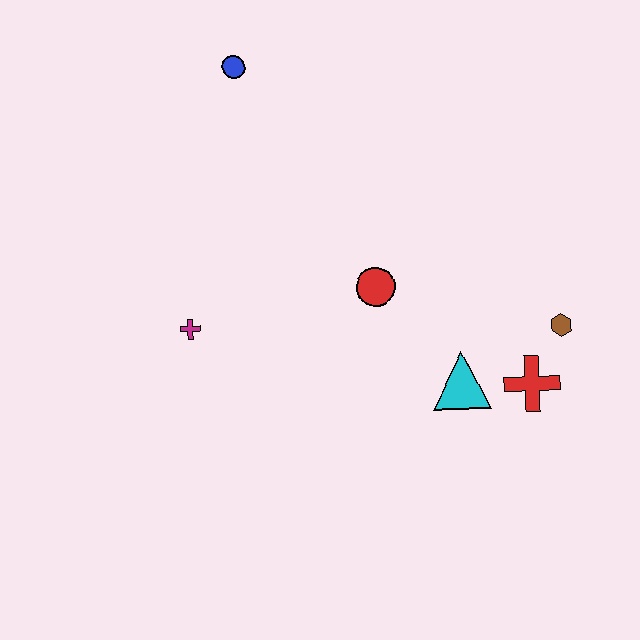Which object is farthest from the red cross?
The blue circle is farthest from the red cross.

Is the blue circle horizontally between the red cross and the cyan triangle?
No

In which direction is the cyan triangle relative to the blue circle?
The cyan triangle is below the blue circle.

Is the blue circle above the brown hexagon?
Yes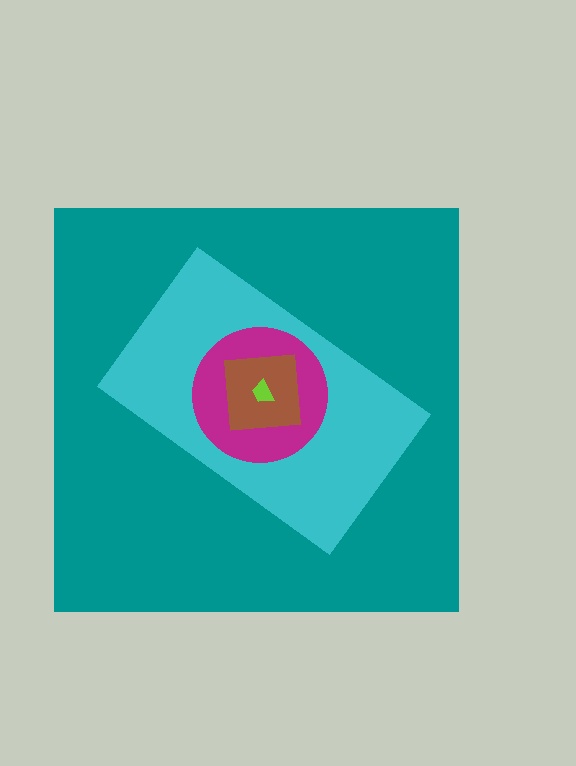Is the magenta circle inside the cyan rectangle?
Yes.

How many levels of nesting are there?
5.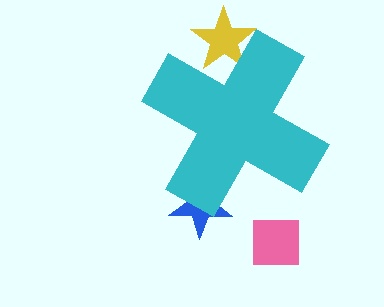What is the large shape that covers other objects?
A cyan cross.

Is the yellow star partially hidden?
Yes, the yellow star is partially hidden behind the cyan cross.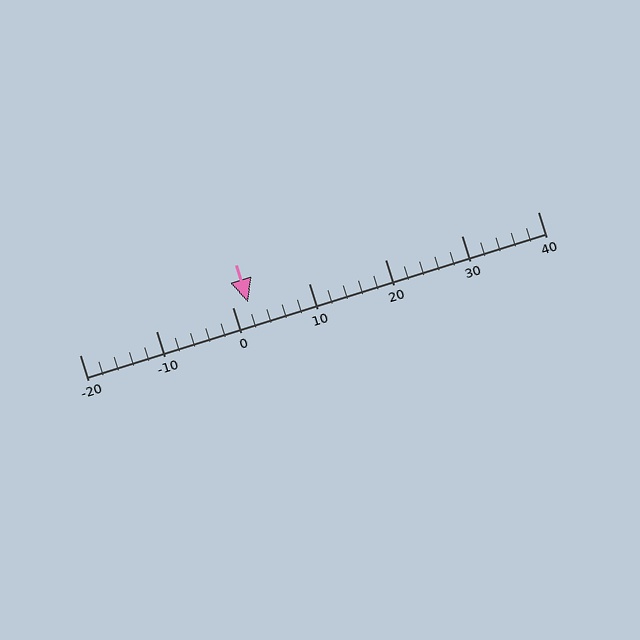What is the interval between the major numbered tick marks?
The major tick marks are spaced 10 units apart.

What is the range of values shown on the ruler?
The ruler shows values from -20 to 40.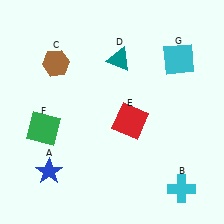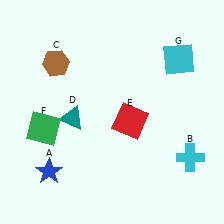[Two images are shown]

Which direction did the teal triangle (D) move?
The teal triangle (D) moved down.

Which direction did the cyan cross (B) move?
The cyan cross (B) moved up.